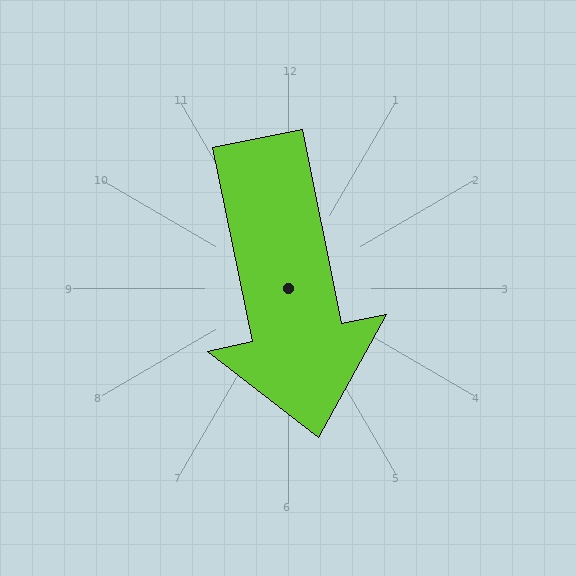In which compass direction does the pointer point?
South.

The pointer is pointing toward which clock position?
Roughly 6 o'clock.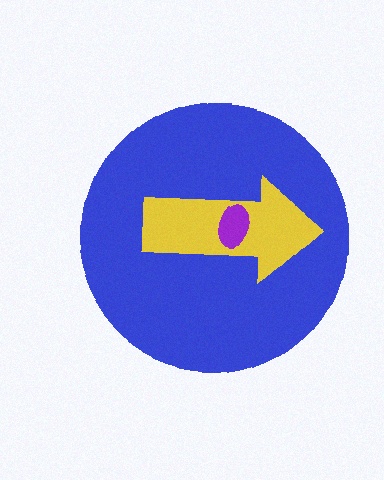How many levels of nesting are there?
3.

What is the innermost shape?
The purple ellipse.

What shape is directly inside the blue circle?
The yellow arrow.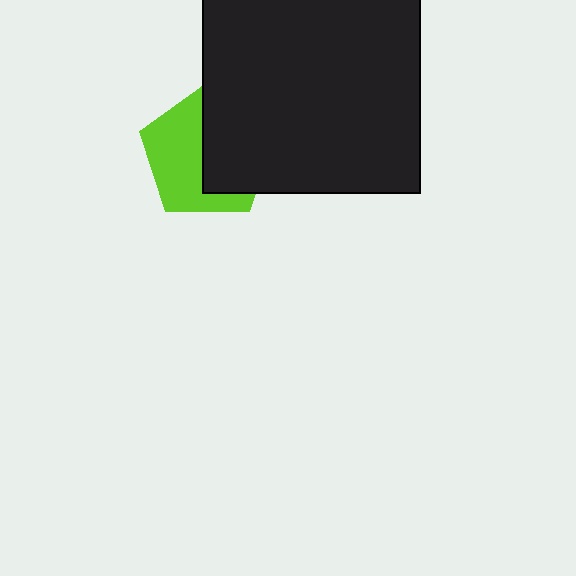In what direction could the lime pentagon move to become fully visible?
The lime pentagon could move left. That would shift it out from behind the black square entirely.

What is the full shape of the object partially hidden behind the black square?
The partially hidden object is a lime pentagon.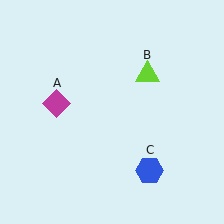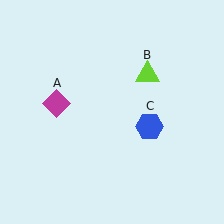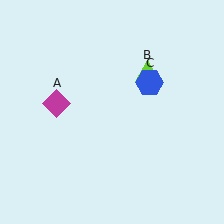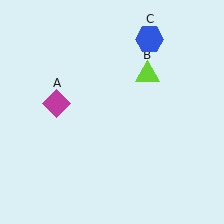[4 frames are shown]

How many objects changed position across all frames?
1 object changed position: blue hexagon (object C).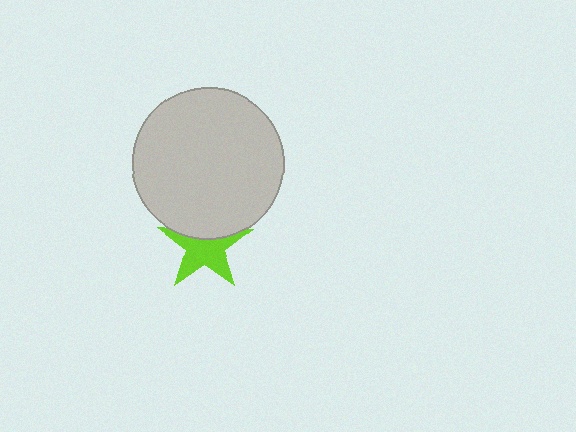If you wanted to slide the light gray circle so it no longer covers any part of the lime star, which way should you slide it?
Slide it up — that is the most direct way to separate the two shapes.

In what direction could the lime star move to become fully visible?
The lime star could move down. That would shift it out from behind the light gray circle entirely.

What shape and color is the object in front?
The object in front is a light gray circle.